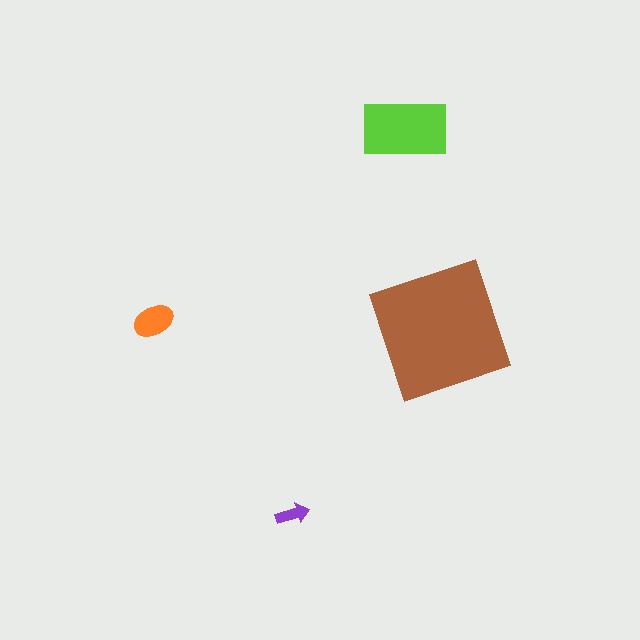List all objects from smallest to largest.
The purple arrow, the orange ellipse, the lime rectangle, the brown square.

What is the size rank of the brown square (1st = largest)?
1st.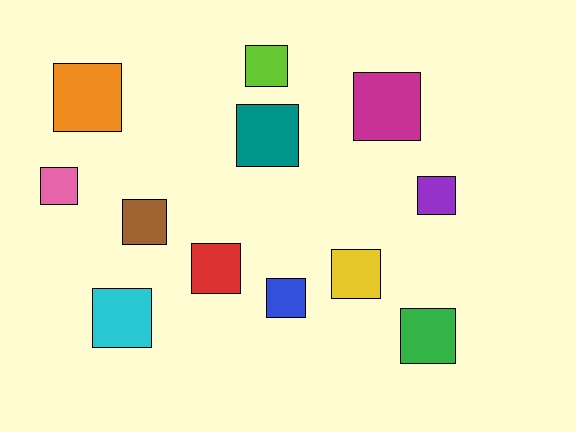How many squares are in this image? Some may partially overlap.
There are 12 squares.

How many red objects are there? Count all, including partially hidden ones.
There is 1 red object.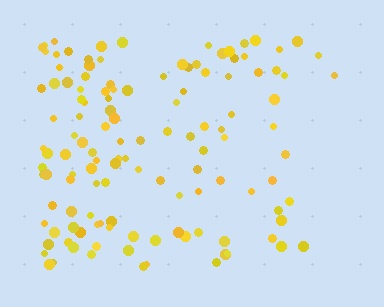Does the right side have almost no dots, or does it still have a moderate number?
Still a moderate number, just noticeably fewer than the left.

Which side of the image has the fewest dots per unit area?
The right.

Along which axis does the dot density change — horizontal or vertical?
Horizontal.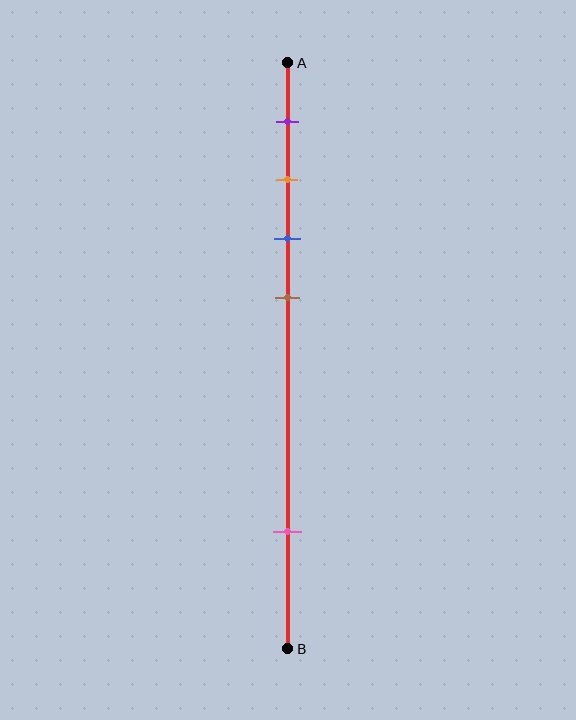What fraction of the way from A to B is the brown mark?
The brown mark is approximately 40% (0.4) of the way from A to B.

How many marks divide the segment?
There are 5 marks dividing the segment.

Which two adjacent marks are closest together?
The orange and blue marks are the closest adjacent pair.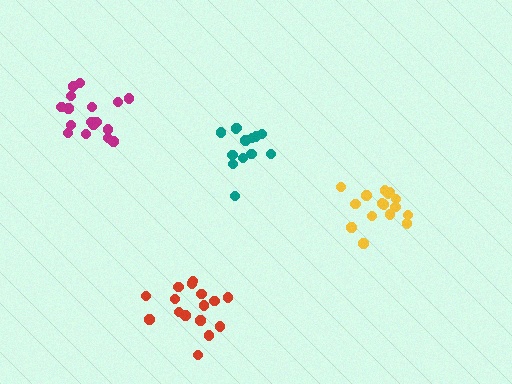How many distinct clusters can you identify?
There are 4 distinct clusters.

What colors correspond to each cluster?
The clusters are colored: yellow, teal, magenta, red.